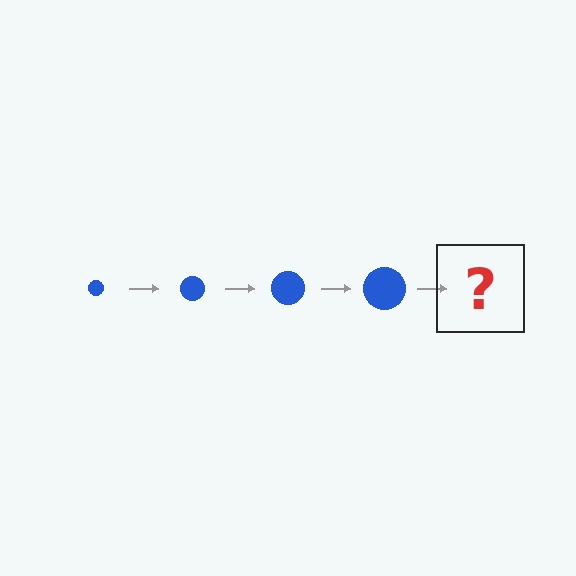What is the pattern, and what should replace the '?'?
The pattern is that the circle gets progressively larger each step. The '?' should be a blue circle, larger than the previous one.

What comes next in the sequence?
The next element should be a blue circle, larger than the previous one.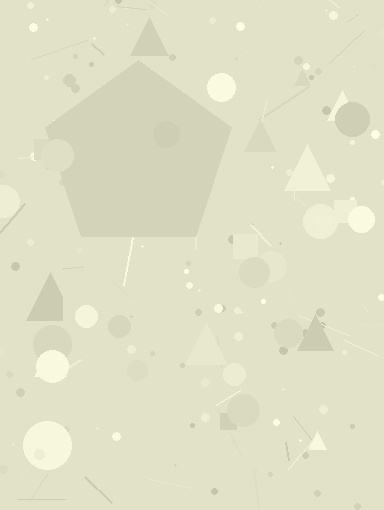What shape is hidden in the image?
A pentagon is hidden in the image.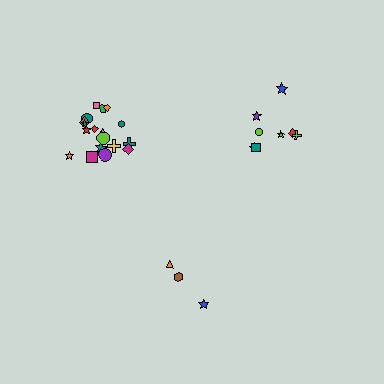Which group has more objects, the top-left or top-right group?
The top-left group.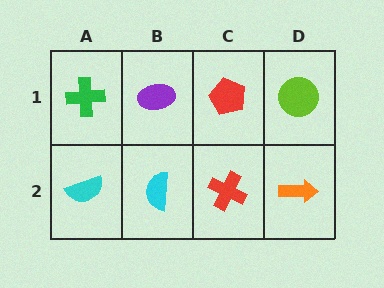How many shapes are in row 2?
4 shapes.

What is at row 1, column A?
A green cross.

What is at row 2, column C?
A red cross.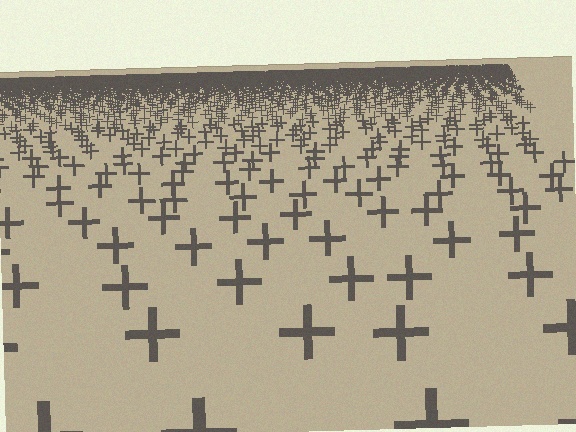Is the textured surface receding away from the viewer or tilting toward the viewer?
The surface is receding away from the viewer. Texture elements get smaller and denser toward the top.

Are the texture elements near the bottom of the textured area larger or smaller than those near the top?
Larger. Near the bottom, elements are closer to the viewer and appear at a bigger on-screen size.